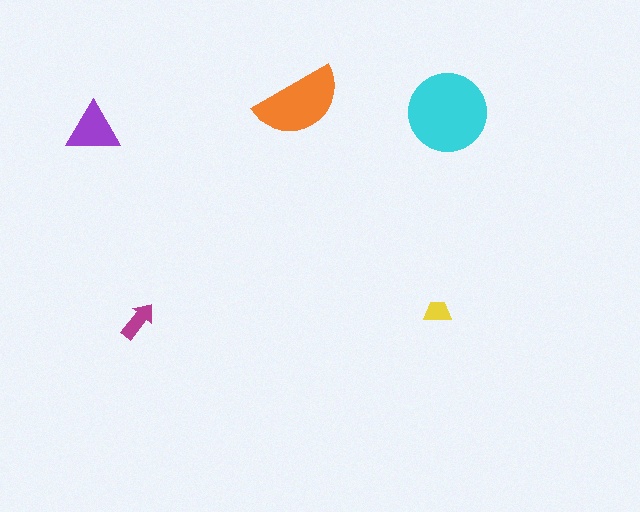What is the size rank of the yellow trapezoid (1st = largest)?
5th.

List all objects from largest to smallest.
The cyan circle, the orange semicircle, the purple triangle, the magenta arrow, the yellow trapezoid.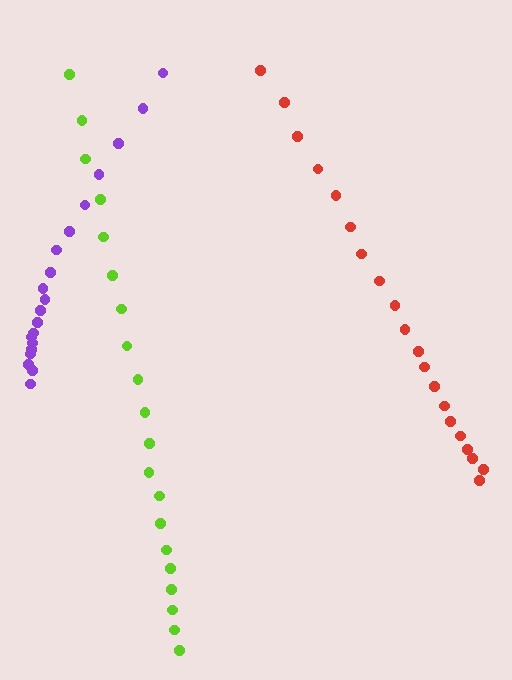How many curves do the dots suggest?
There are 3 distinct paths.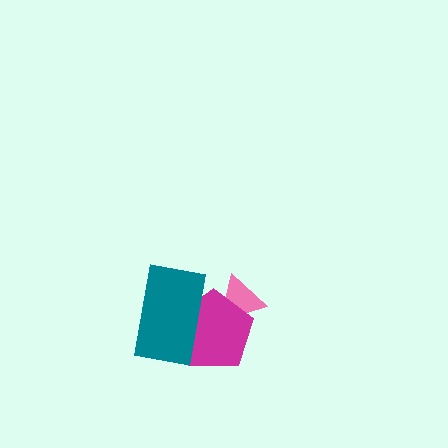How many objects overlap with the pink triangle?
1 object overlaps with the pink triangle.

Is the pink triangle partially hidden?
Yes, it is partially covered by another shape.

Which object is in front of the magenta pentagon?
The teal rectangle is in front of the magenta pentagon.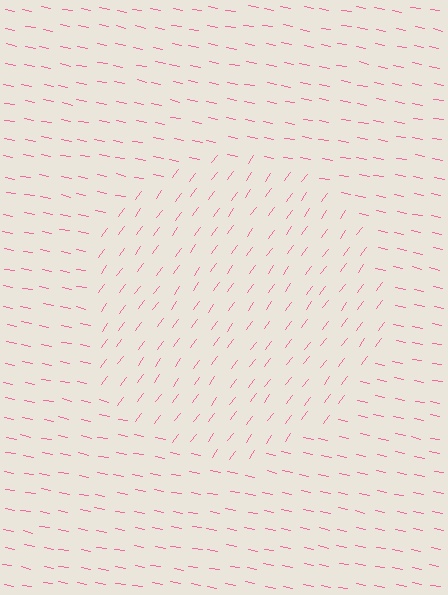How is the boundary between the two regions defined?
The boundary is defined purely by a change in line orientation (approximately 65 degrees difference). All lines are the same color and thickness.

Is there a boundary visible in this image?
Yes, there is a texture boundary formed by a change in line orientation.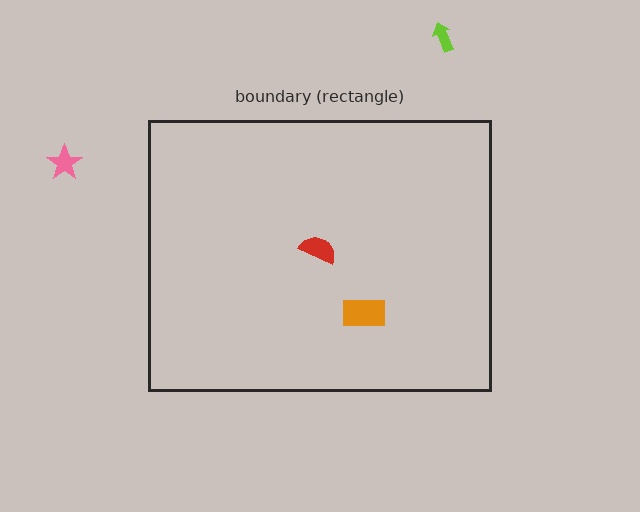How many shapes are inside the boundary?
2 inside, 2 outside.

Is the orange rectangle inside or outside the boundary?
Inside.